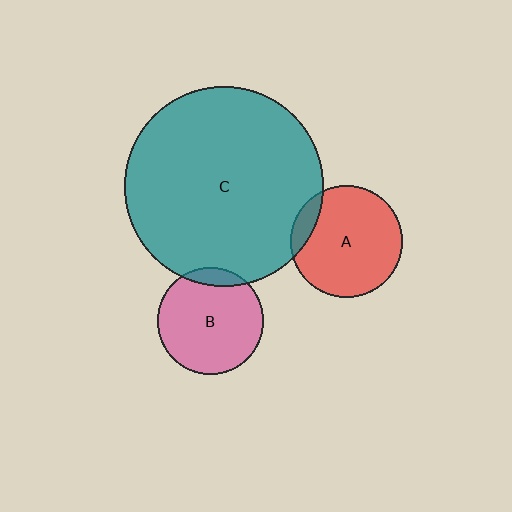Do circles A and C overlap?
Yes.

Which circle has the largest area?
Circle C (teal).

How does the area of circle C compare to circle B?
Approximately 3.5 times.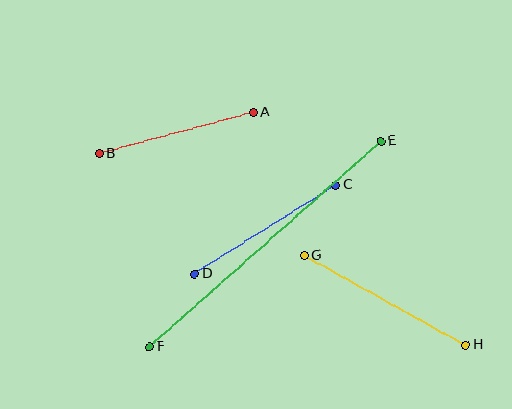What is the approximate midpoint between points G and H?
The midpoint is at approximately (385, 300) pixels.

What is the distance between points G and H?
The distance is approximately 185 pixels.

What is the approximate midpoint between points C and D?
The midpoint is at approximately (265, 229) pixels.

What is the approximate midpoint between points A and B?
The midpoint is at approximately (176, 133) pixels.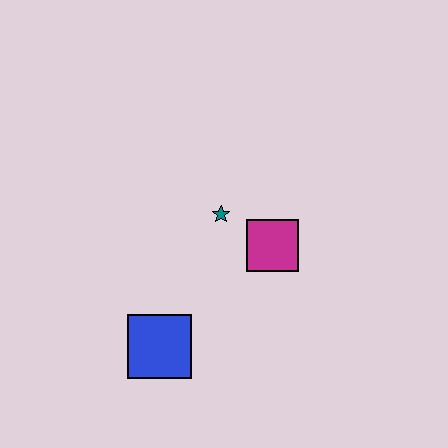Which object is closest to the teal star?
The magenta square is closest to the teal star.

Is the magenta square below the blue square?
No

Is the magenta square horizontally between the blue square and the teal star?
No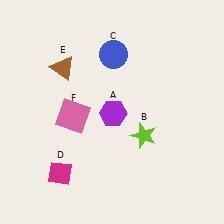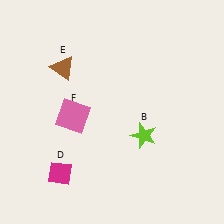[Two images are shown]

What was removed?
The blue circle (C), the purple hexagon (A) were removed in Image 2.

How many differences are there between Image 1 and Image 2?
There are 2 differences between the two images.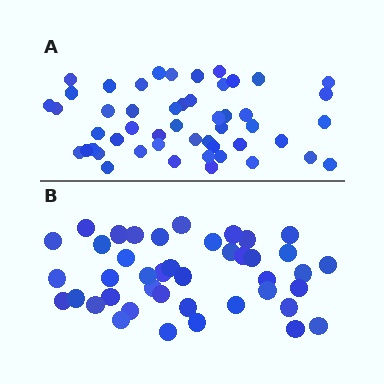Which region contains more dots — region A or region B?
Region A (the top region) has more dots.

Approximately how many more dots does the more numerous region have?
Region A has roughly 8 or so more dots than region B.